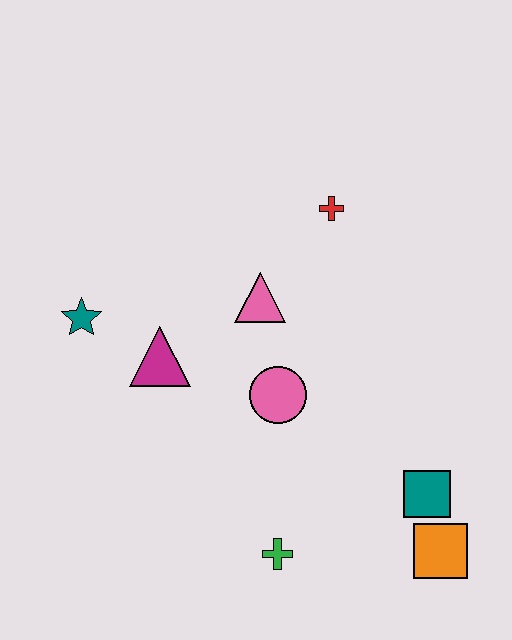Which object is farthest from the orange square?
The teal star is farthest from the orange square.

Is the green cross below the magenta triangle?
Yes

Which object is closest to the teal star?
The magenta triangle is closest to the teal star.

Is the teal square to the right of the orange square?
No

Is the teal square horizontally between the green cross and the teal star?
No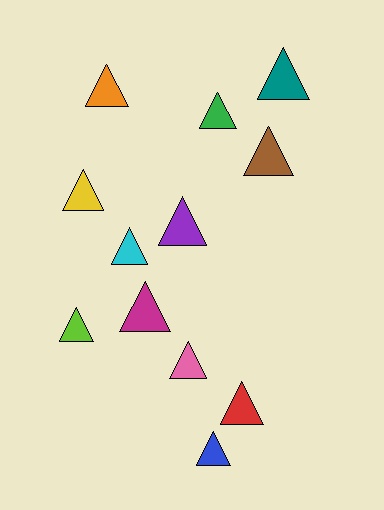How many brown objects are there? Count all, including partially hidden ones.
There is 1 brown object.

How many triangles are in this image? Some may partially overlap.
There are 12 triangles.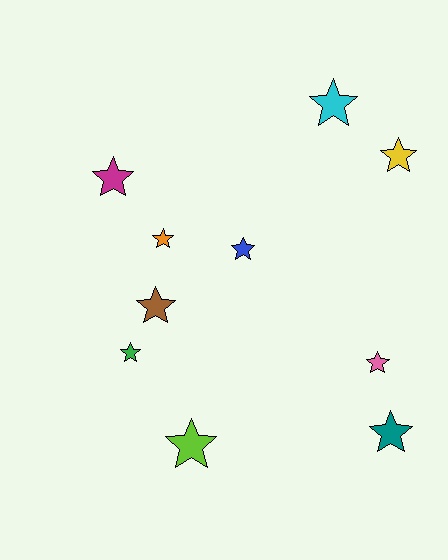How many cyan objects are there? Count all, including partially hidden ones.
There is 1 cyan object.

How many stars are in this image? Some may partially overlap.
There are 10 stars.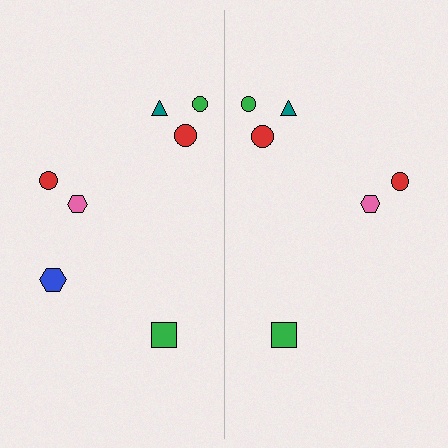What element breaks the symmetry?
A blue hexagon is missing from the right side.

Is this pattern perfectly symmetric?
No, the pattern is not perfectly symmetric. A blue hexagon is missing from the right side.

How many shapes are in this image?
There are 13 shapes in this image.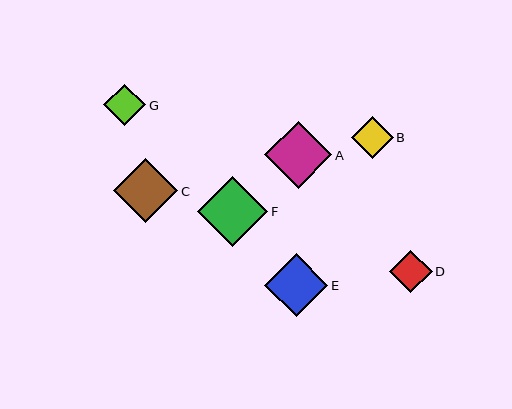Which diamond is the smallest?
Diamond B is the smallest with a size of approximately 41 pixels.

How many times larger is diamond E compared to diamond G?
Diamond E is approximately 1.5 times the size of diamond G.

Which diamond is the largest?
Diamond F is the largest with a size of approximately 70 pixels.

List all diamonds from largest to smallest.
From largest to smallest: F, A, C, E, D, G, B.